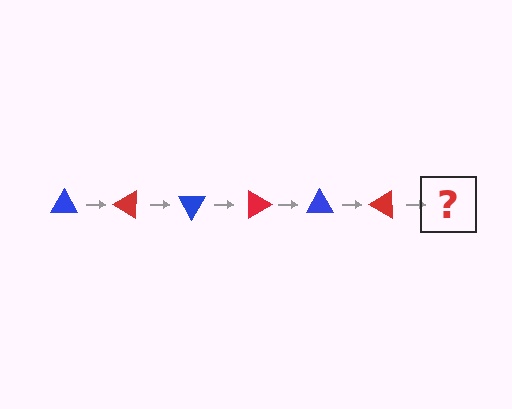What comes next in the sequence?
The next element should be a blue triangle, rotated 180 degrees from the start.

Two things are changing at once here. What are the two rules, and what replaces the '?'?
The two rules are that it rotates 30 degrees each step and the color cycles through blue and red. The '?' should be a blue triangle, rotated 180 degrees from the start.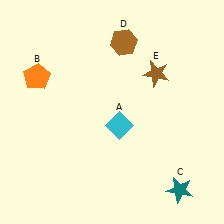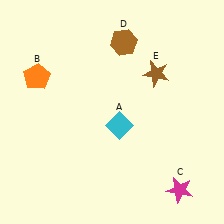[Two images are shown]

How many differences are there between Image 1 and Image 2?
There is 1 difference between the two images.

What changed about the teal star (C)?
In Image 1, C is teal. In Image 2, it changed to magenta.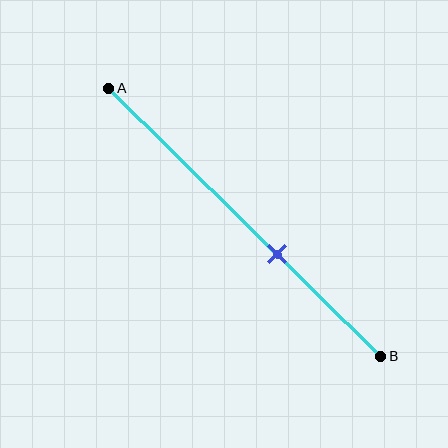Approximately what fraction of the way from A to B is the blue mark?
The blue mark is approximately 60% of the way from A to B.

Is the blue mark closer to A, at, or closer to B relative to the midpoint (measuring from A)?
The blue mark is closer to point B than the midpoint of segment AB.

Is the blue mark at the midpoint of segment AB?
No, the mark is at about 60% from A, not at the 50% midpoint.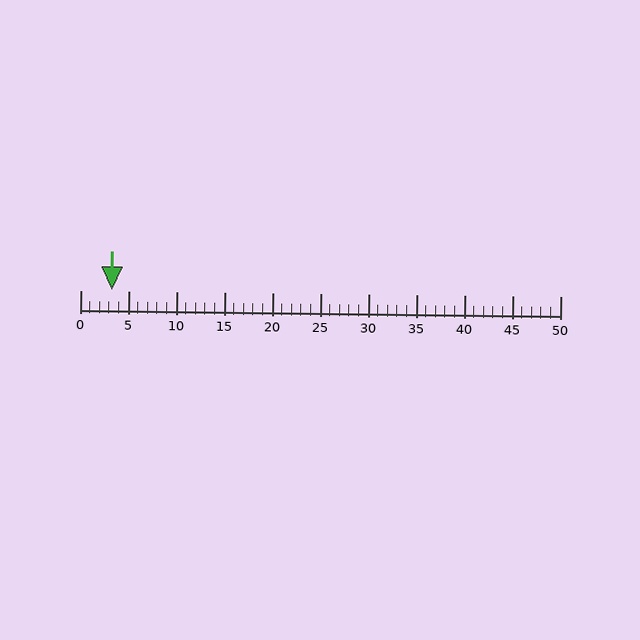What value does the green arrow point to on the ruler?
The green arrow points to approximately 3.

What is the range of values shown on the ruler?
The ruler shows values from 0 to 50.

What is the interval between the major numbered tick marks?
The major tick marks are spaced 5 units apart.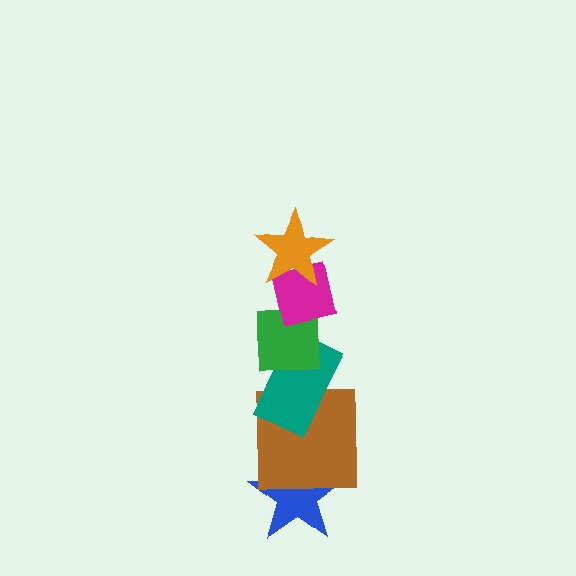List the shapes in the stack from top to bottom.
From top to bottom: the orange star, the magenta square, the green square, the teal rectangle, the brown square, the blue star.